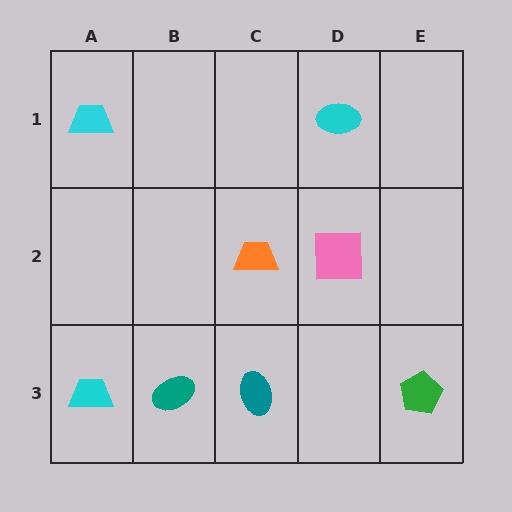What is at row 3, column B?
A teal ellipse.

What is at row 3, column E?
A green pentagon.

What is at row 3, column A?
A cyan trapezoid.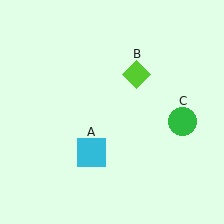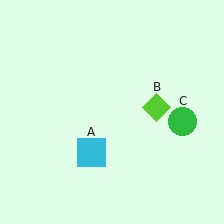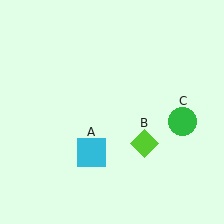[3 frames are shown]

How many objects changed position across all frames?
1 object changed position: lime diamond (object B).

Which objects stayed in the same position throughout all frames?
Cyan square (object A) and green circle (object C) remained stationary.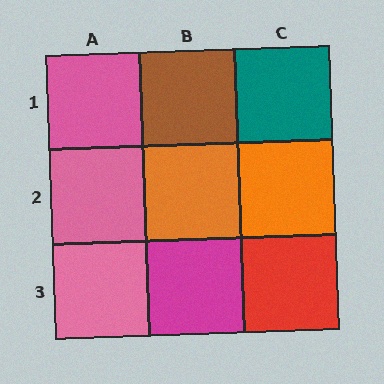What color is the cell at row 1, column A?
Pink.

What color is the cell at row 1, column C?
Teal.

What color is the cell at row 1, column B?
Brown.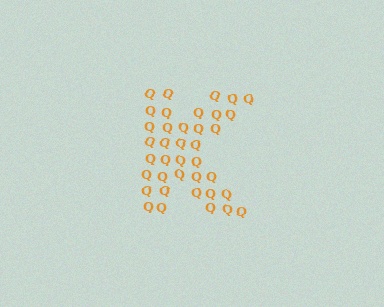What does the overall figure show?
The overall figure shows the letter K.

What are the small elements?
The small elements are letter Q's.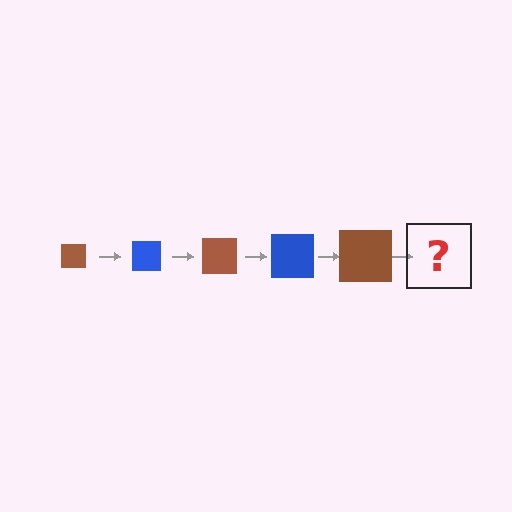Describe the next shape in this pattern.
It should be a blue square, larger than the previous one.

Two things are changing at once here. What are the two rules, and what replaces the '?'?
The two rules are that the square grows larger each step and the color cycles through brown and blue. The '?' should be a blue square, larger than the previous one.